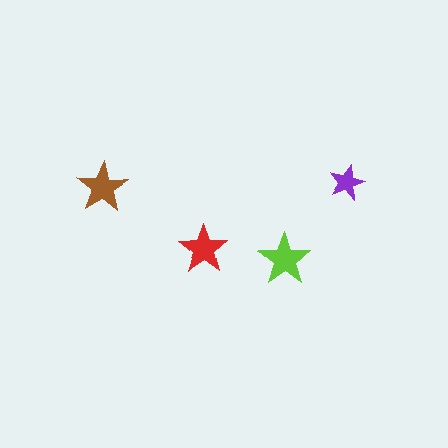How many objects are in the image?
There are 4 objects in the image.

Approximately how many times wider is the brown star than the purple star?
About 1.5 times wider.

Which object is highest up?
The purple star is topmost.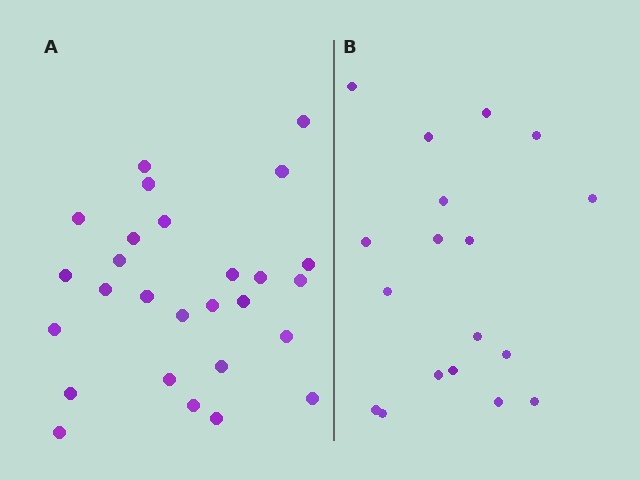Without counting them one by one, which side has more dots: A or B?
Region A (the left region) has more dots.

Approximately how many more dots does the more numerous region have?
Region A has roughly 8 or so more dots than region B.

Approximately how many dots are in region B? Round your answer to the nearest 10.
About 20 dots. (The exact count is 18, which rounds to 20.)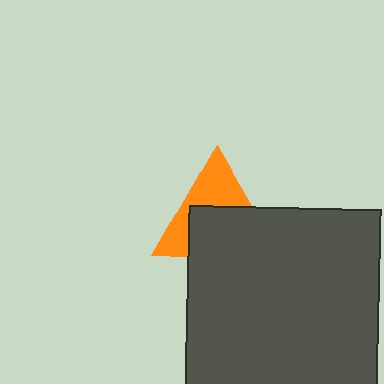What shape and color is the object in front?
The object in front is a dark gray square.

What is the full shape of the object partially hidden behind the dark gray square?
The partially hidden object is an orange triangle.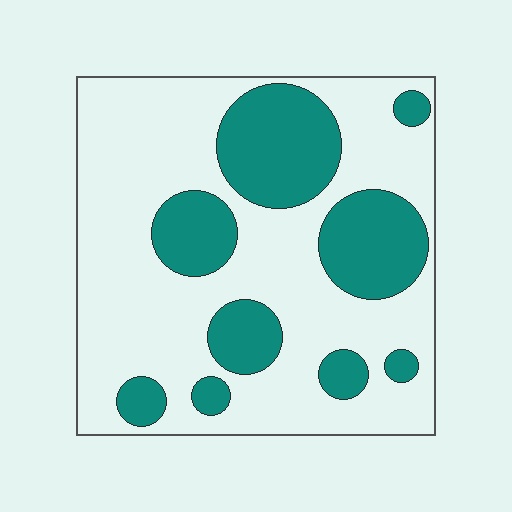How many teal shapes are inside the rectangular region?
9.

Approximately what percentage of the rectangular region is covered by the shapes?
Approximately 30%.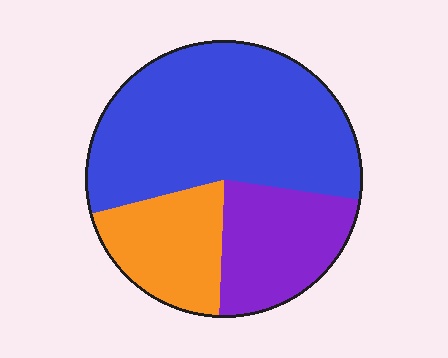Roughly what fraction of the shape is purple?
Purple takes up about one quarter (1/4) of the shape.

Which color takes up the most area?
Blue, at roughly 55%.